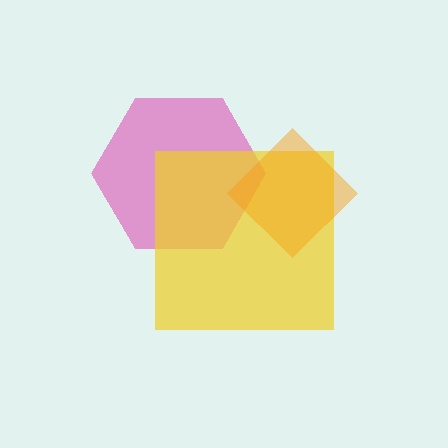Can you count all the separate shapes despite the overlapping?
Yes, there are 3 separate shapes.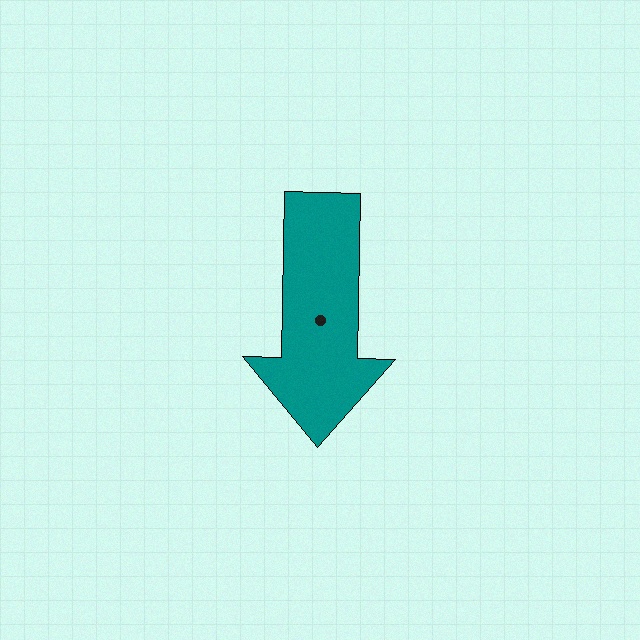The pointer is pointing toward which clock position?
Roughly 6 o'clock.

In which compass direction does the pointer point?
South.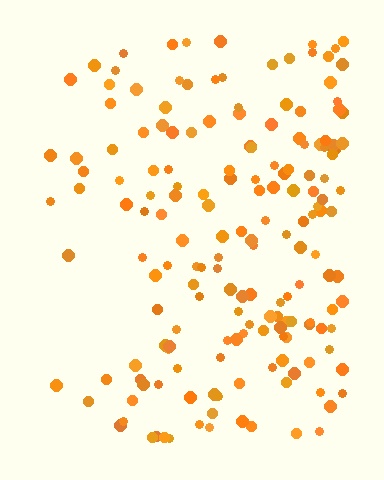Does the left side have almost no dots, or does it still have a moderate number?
Still a moderate number, just noticeably fewer than the right.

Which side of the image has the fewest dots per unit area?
The left.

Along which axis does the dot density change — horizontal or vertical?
Horizontal.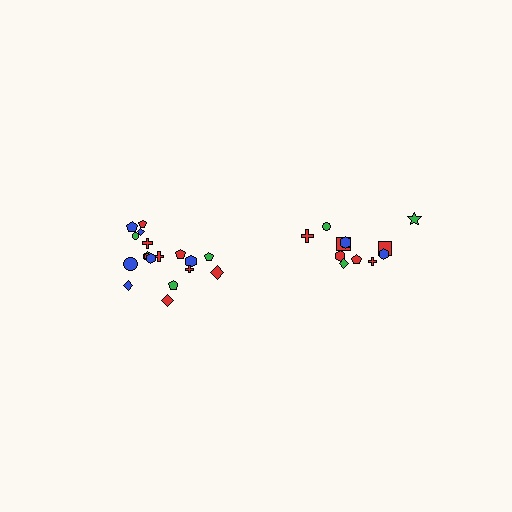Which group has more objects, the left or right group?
The left group.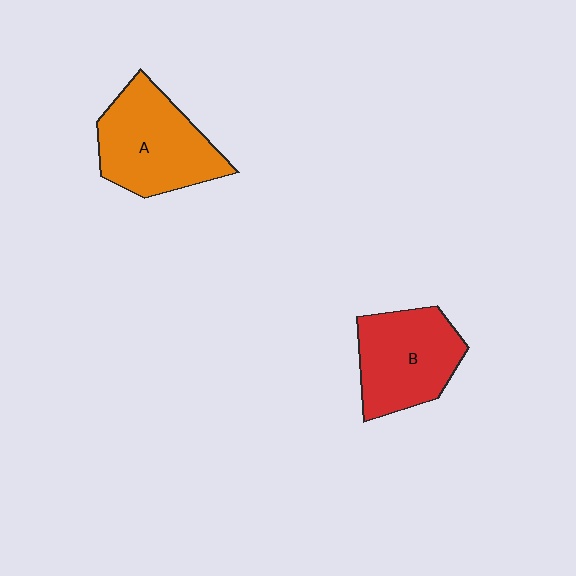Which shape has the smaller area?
Shape B (red).